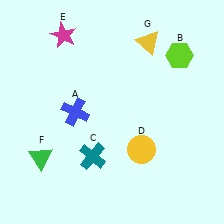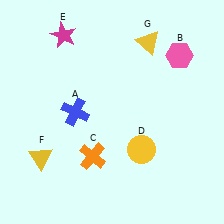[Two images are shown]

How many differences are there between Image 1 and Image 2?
There are 3 differences between the two images.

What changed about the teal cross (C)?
In Image 1, C is teal. In Image 2, it changed to orange.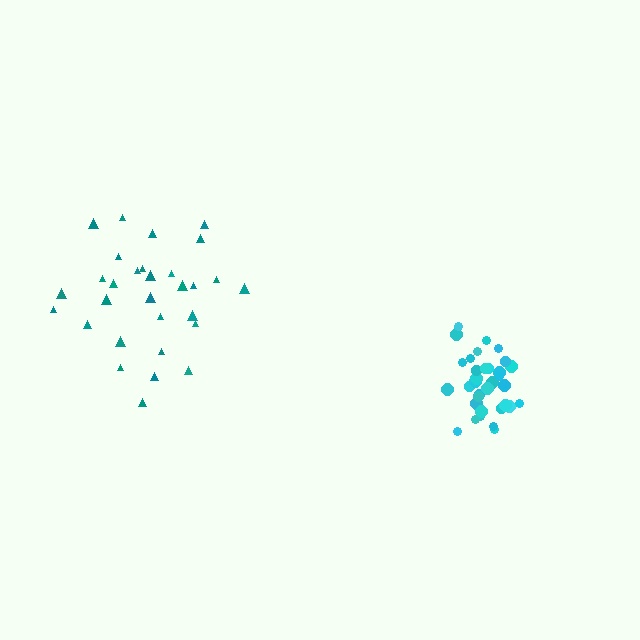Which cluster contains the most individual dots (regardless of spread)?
Cyan (34).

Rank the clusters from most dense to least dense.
cyan, teal.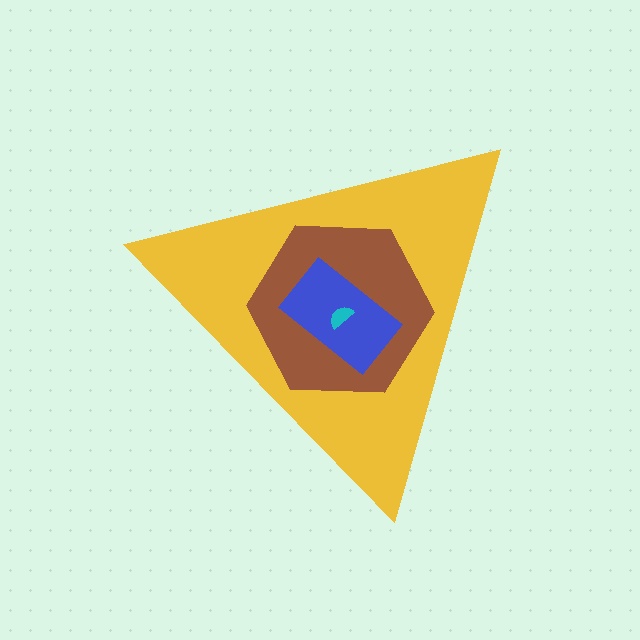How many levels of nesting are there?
4.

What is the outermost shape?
The yellow triangle.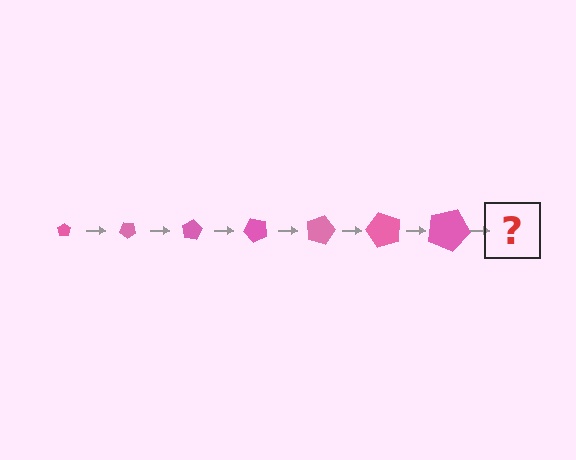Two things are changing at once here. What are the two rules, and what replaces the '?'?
The two rules are that the pentagon grows larger each step and it rotates 40 degrees each step. The '?' should be a pentagon, larger than the previous one and rotated 280 degrees from the start.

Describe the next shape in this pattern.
It should be a pentagon, larger than the previous one and rotated 280 degrees from the start.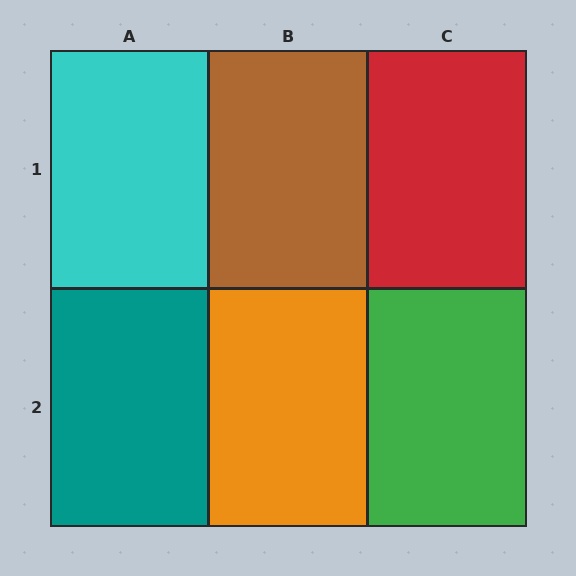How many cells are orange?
1 cell is orange.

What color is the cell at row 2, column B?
Orange.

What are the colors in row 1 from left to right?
Cyan, brown, red.